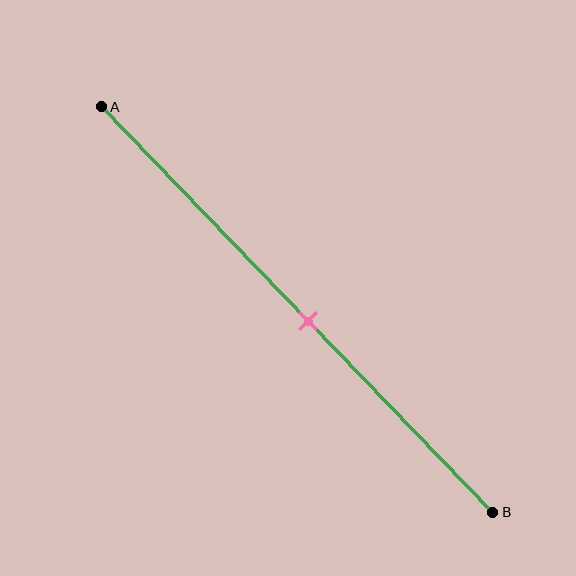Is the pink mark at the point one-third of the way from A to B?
No, the mark is at about 55% from A, not at the 33% one-third point.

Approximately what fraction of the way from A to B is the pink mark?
The pink mark is approximately 55% of the way from A to B.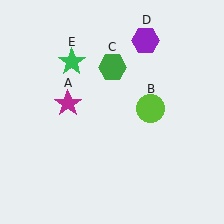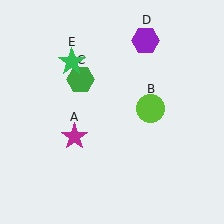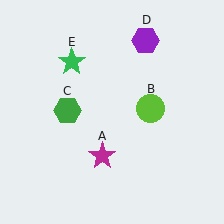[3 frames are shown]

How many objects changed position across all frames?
2 objects changed position: magenta star (object A), green hexagon (object C).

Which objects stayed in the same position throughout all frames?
Lime circle (object B) and purple hexagon (object D) and green star (object E) remained stationary.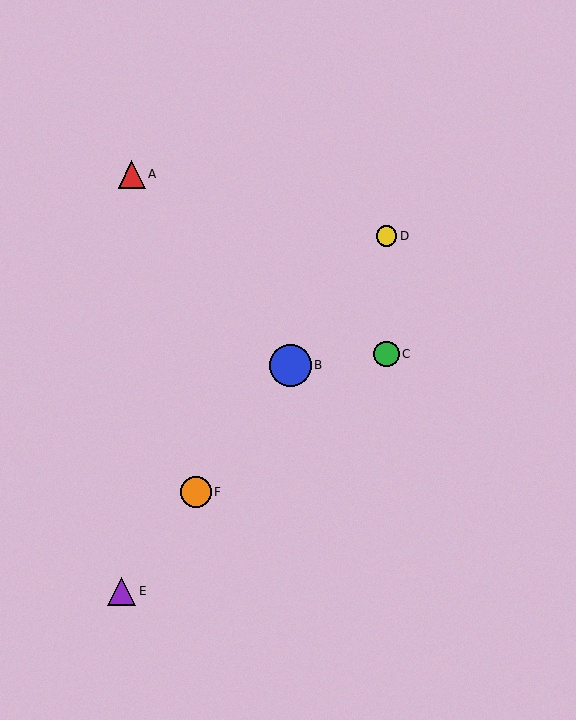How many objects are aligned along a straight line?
4 objects (B, D, E, F) are aligned along a straight line.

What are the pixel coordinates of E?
Object E is at (122, 591).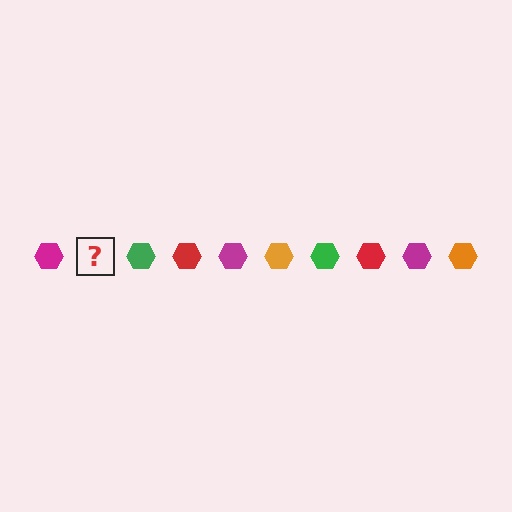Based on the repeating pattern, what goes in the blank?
The blank should be an orange hexagon.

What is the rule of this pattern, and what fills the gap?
The rule is that the pattern cycles through magenta, orange, green, red hexagons. The gap should be filled with an orange hexagon.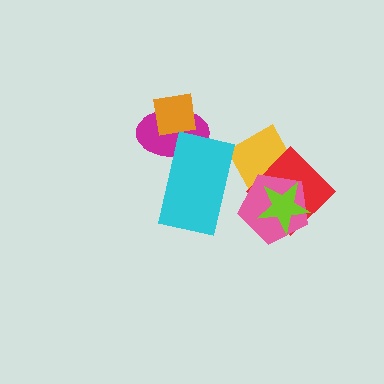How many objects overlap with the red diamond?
3 objects overlap with the red diamond.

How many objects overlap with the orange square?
1 object overlaps with the orange square.